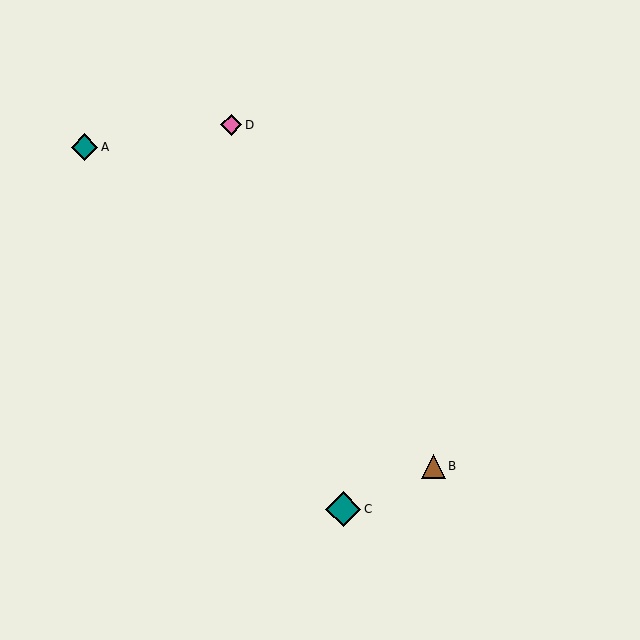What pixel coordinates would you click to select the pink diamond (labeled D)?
Click at (231, 125) to select the pink diamond D.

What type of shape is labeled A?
Shape A is a teal diamond.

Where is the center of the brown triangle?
The center of the brown triangle is at (434, 466).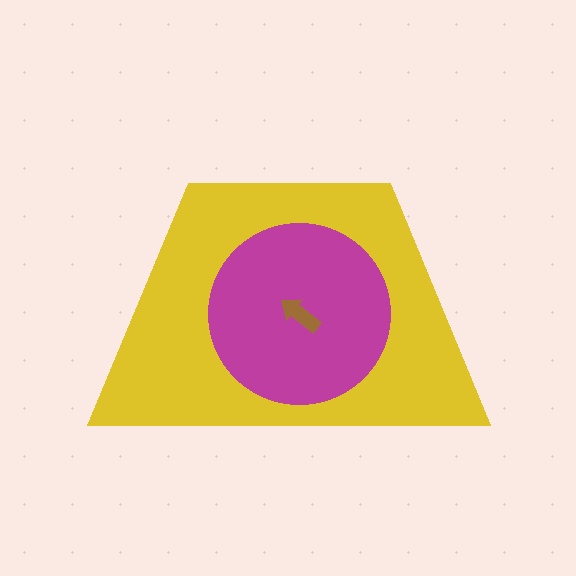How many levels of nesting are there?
3.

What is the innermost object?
The brown arrow.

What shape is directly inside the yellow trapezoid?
The magenta circle.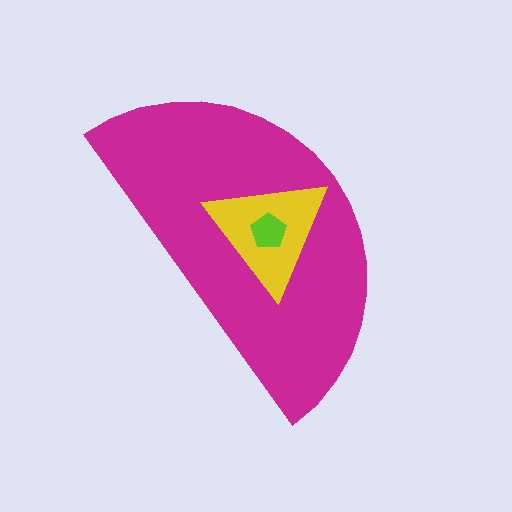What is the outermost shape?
The magenta semicircle.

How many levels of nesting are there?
3.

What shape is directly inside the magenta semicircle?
The yellow triangle.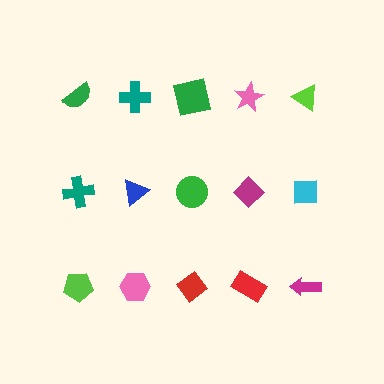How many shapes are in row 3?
5 shapes.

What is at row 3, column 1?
A lime pentagon.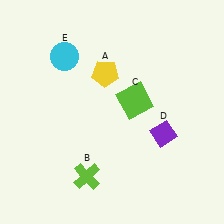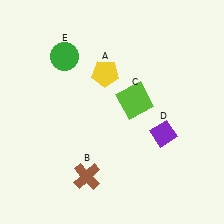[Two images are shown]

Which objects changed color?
B changed from lime to brown. E changed from cyan to green.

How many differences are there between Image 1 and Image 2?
There are 2 differences between the two images.